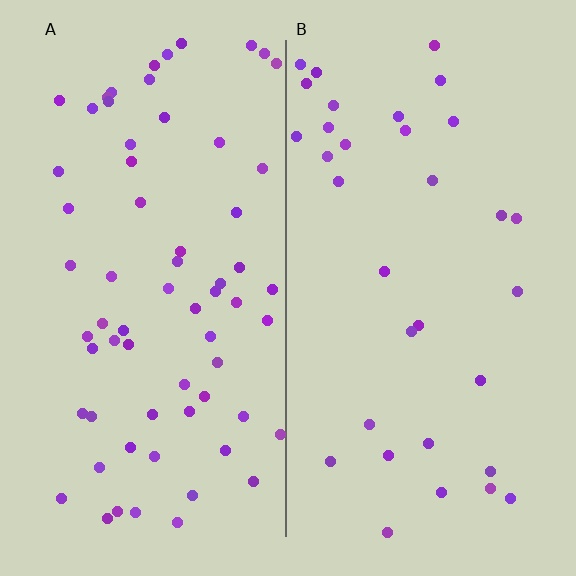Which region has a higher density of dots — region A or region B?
A (the left).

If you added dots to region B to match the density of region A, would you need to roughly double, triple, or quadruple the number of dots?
Approximately double.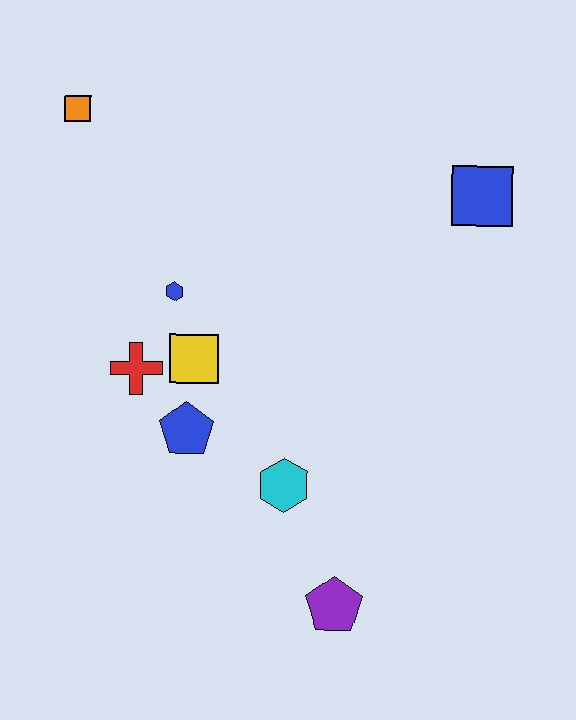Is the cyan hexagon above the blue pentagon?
No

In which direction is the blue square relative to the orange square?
The blue square is to the right of the orange square.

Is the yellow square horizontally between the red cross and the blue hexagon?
No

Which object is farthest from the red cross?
The blue square is farthest from the red cross.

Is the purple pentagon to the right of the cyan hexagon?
Yes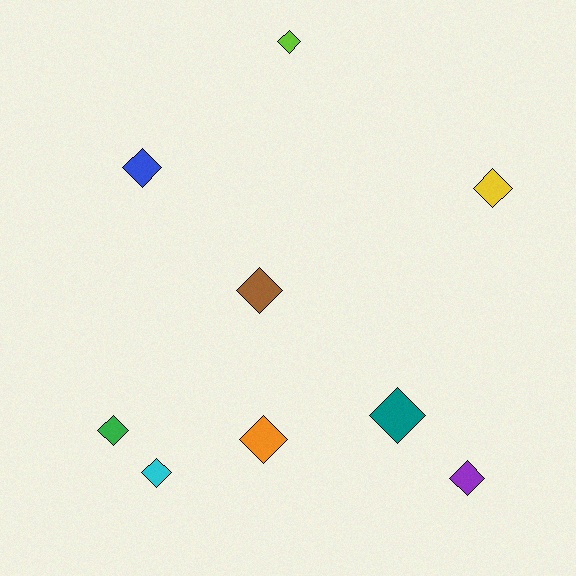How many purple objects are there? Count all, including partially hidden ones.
There is 1 purple object.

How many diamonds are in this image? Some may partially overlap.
There are 9 diamonds.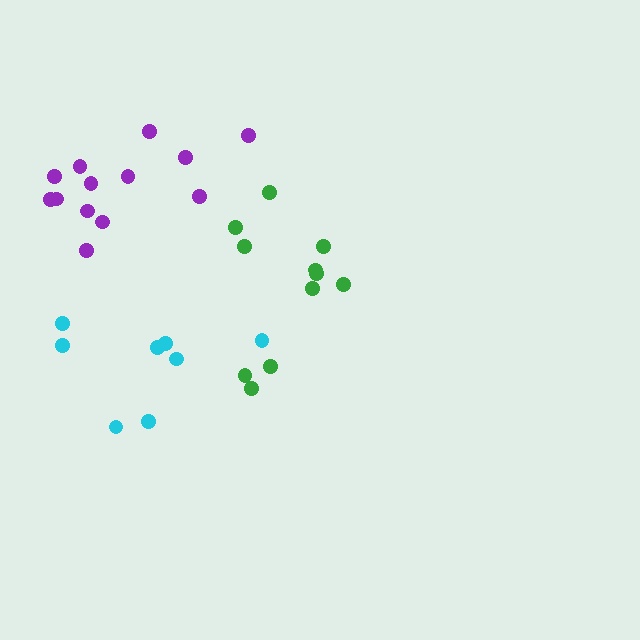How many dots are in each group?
Group 1: 11 dots, Group 2: 8 dots, Group 3: 13 dots (32 total).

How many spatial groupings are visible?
There are 3 spatial groupings.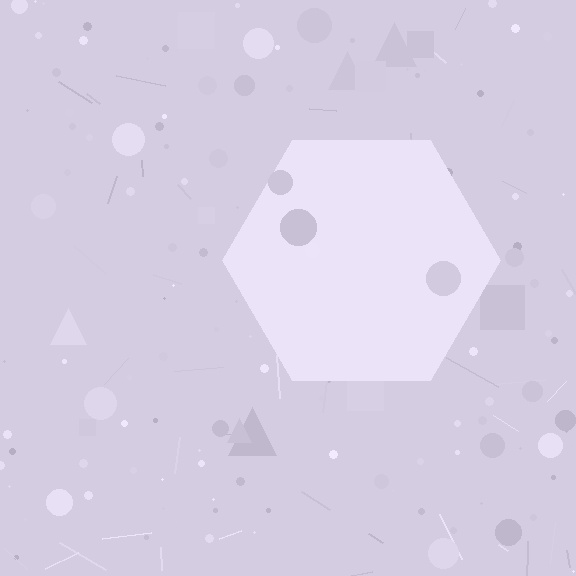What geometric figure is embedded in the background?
A hexagon is embedded in the background.